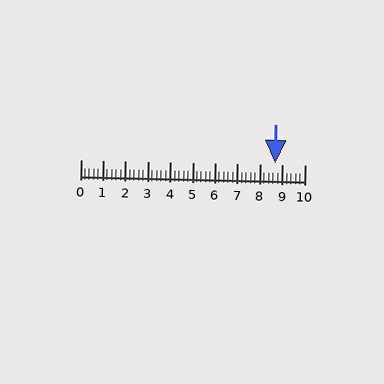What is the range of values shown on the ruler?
The ruler shows values from 0 to 10.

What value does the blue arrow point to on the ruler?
The blue arrow points to approximately 8.7.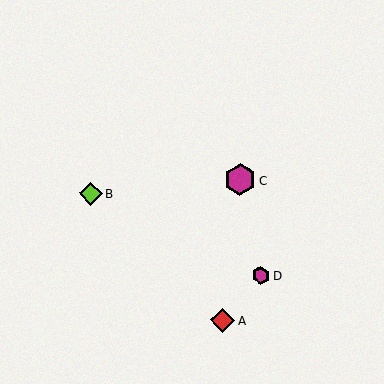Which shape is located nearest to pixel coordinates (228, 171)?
The magenta hexagon (labeled C) at (240, 180) is nearest to that location.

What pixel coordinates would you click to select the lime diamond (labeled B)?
Click at (91, 194) to select the lime diamond B.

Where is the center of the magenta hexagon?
The center of the magenta hexagon is at (240, 180).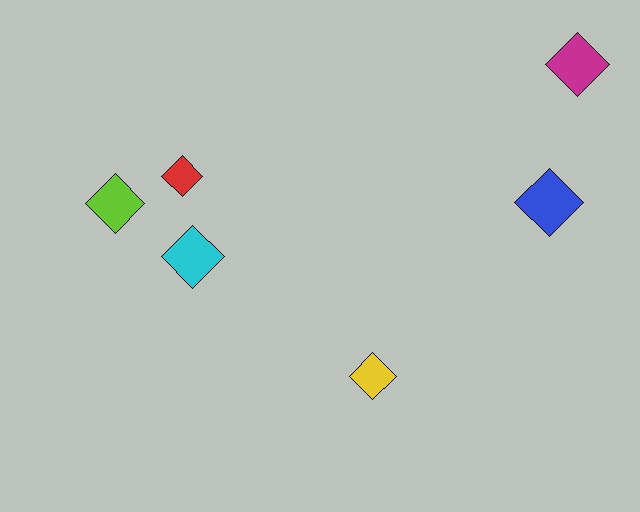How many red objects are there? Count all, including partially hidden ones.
There is 1 red object.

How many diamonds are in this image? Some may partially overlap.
There are 6 diamonds.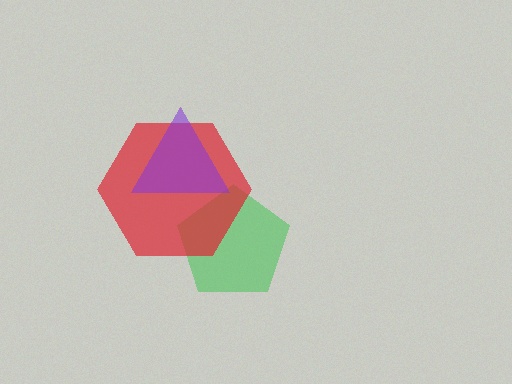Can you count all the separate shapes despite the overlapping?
Yes, there are 3 separate shapes.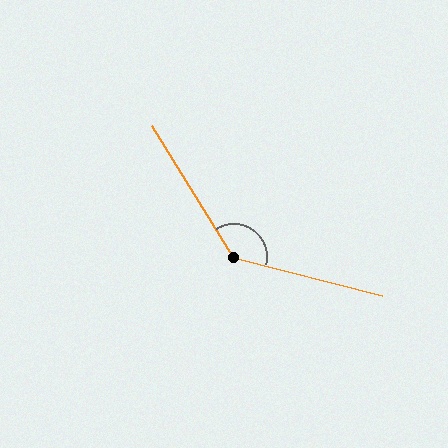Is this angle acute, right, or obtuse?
It is obtuse.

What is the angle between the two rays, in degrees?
Approximately 136 degrees.